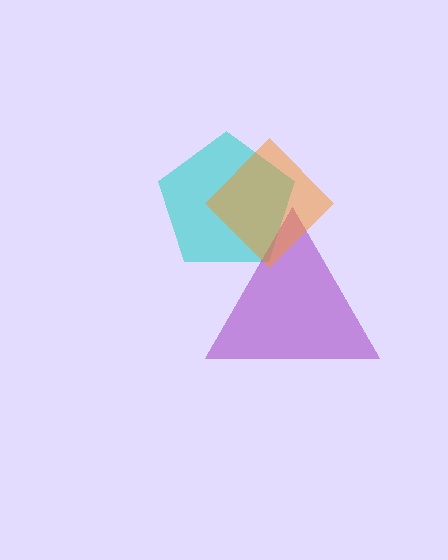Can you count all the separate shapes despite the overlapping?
Yes, there are 3 separate shapes.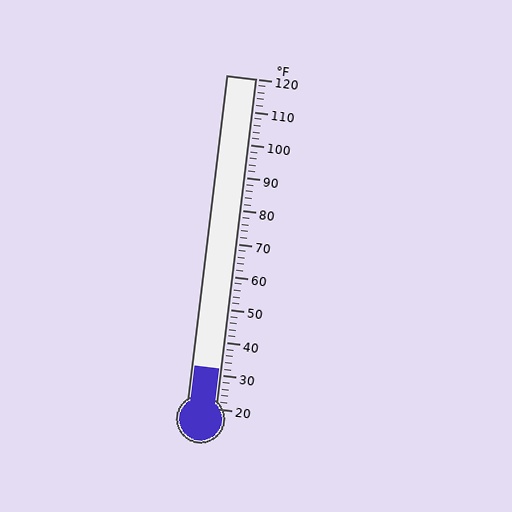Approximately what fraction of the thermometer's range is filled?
The thermometer is filled to approximately 10% of its range.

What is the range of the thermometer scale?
The thermometer scale ranges from 20°F to 120°F.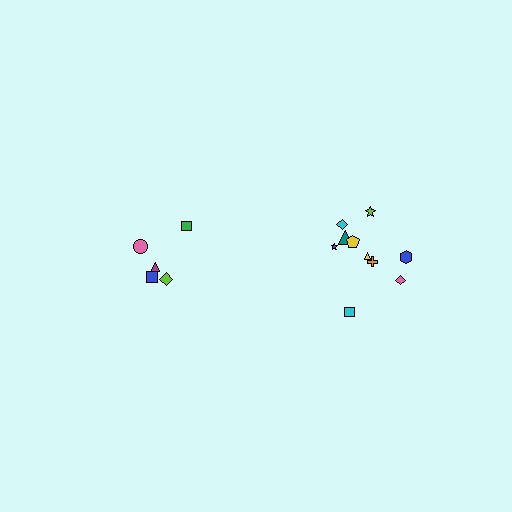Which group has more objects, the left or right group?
The right group.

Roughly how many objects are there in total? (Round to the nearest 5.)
Roughly 15 objects in total.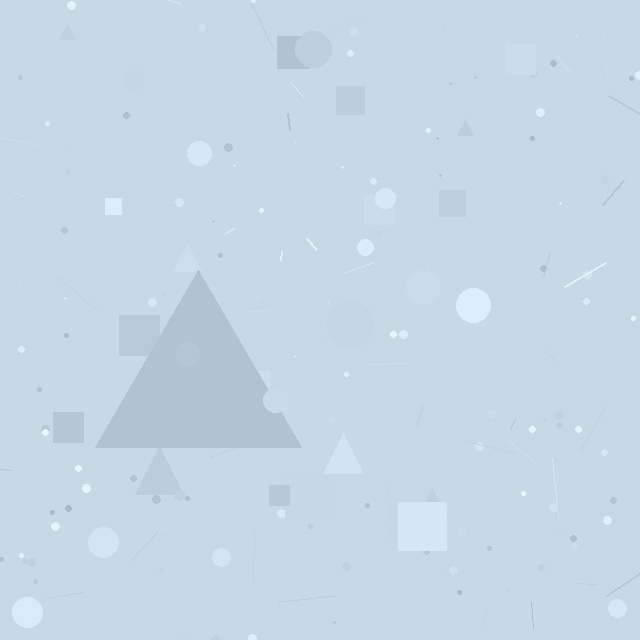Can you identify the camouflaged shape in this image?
The camouflaged shape is a triangle.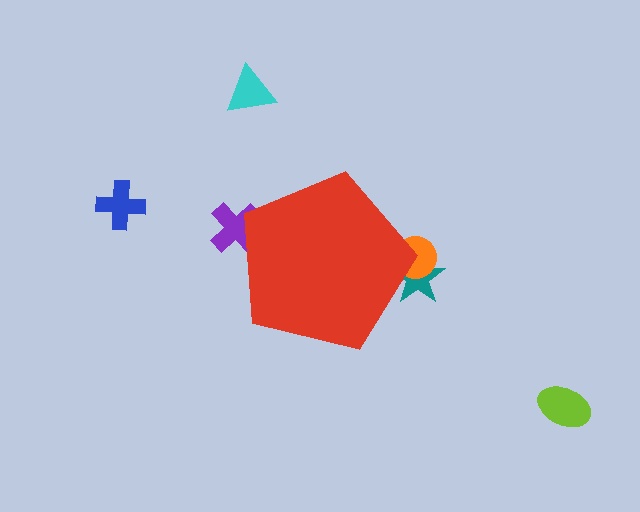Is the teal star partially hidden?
Yes, the teal star is partially hidden behind the red pentagon.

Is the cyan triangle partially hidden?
No, the cyan triangle is fully visible.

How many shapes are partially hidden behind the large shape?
3 shapes are partially hidden.